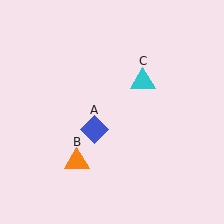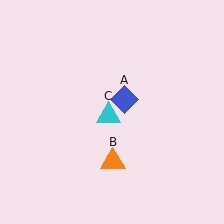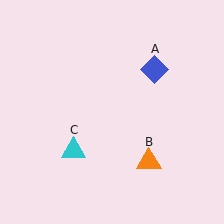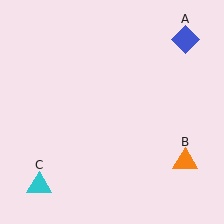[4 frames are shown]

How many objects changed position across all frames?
3 objects changed position: blue diamond (object A), orange triangle (object B), cyan triangle (object C).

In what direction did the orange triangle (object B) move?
The orange triangle (object B) moved right.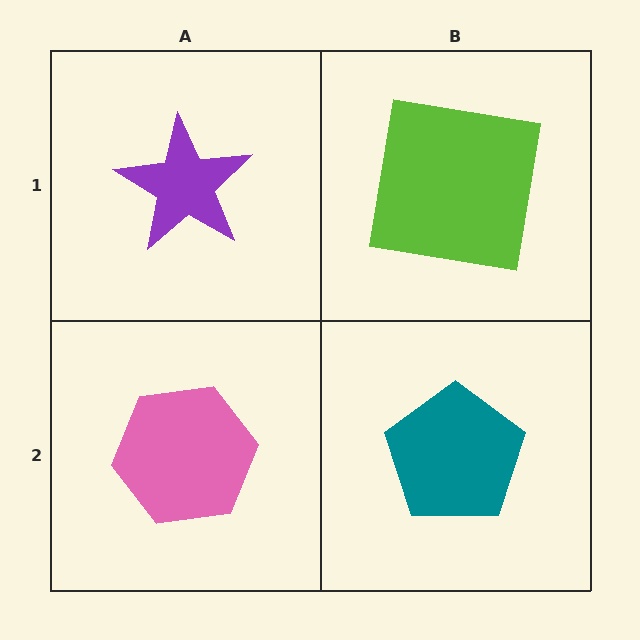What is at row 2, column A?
A pink hexagon.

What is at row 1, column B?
A lime square.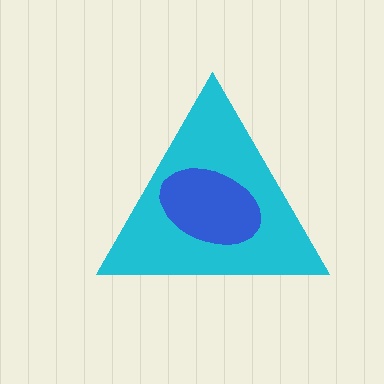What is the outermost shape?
The cyan triangle.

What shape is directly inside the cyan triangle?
The blue ellipse.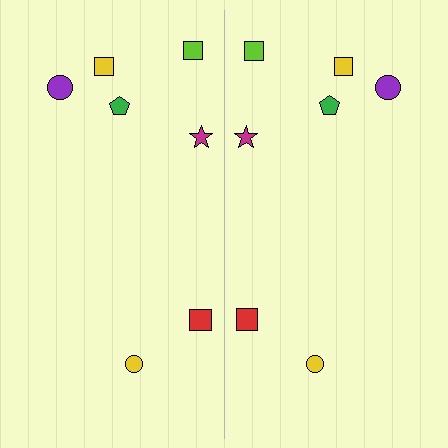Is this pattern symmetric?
Yes, this pattern has bilateral (reflection) symmetry.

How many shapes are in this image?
There are 14 shapes in this image.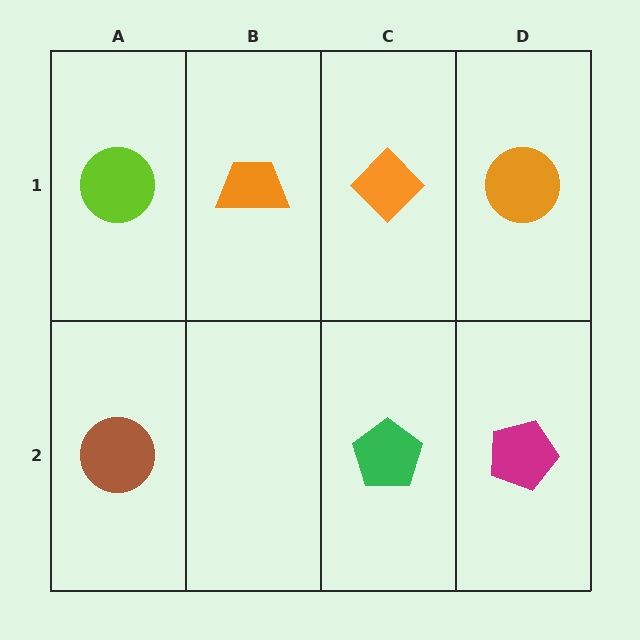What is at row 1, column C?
An orange diamond.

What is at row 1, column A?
A lime circle.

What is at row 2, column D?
A magenta pentagon.